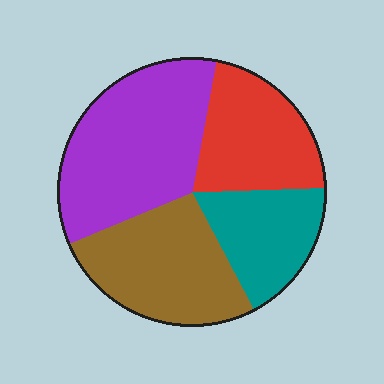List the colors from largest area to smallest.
From largest to smallest: purple, brown, red, teal.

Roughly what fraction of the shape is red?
Red takes up less than a quarter of the shape.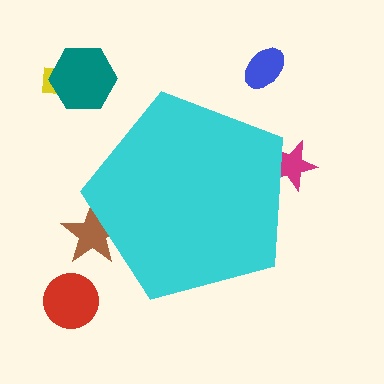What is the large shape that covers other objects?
A cyan pentagon.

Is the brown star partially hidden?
Yes, the brown star is partially hidden behind the cyan pentagon.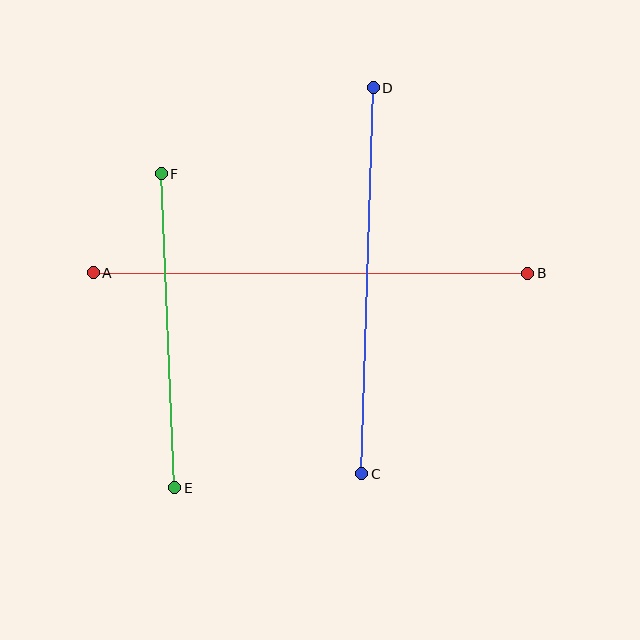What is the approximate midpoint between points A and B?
The midpoint is at approximately (311, 273) pixels.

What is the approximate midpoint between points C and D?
The midpoint is at approximately (367, 281) pixels.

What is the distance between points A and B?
The distance is approximately 434 pixels.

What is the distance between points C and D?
The distance is approximately 386 pixels.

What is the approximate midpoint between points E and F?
The midpoint is at approximately (168, 331) pixels.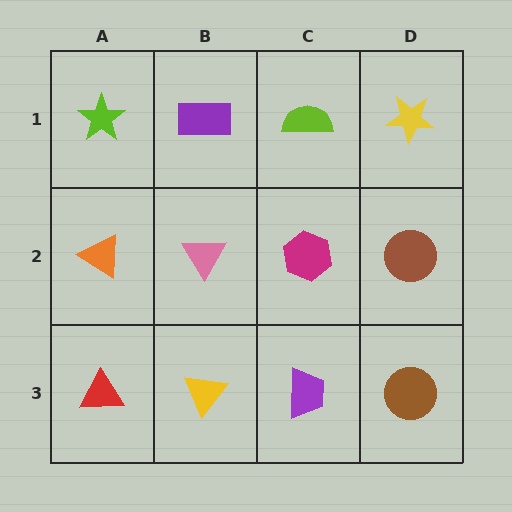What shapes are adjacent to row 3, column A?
An orange triangle (row 2, column A), a yellow triangle (row 3, column B).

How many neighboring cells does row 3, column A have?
2.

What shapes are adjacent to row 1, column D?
A brown circle (row 2, column D), a lime semicircle (row 1, column C).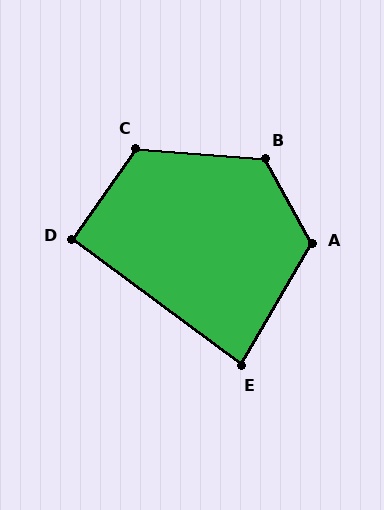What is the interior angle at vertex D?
Approximately 92 degrees (approximately right).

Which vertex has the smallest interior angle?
E, at approximately 83 degrees.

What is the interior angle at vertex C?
Approximately 120 degrees (obtuse).